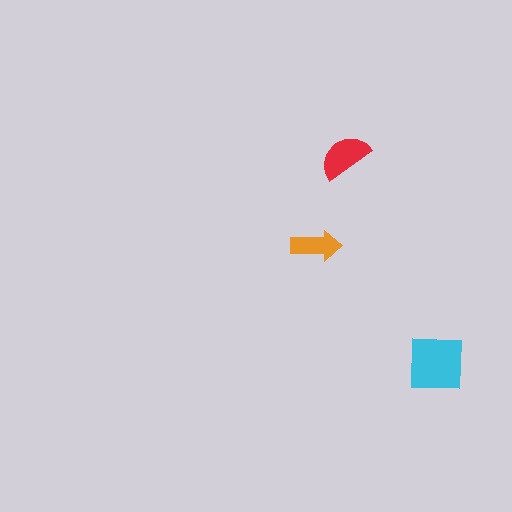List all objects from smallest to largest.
The orange arrow, the red semicircle, the cyan square.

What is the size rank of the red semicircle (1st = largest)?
2nd.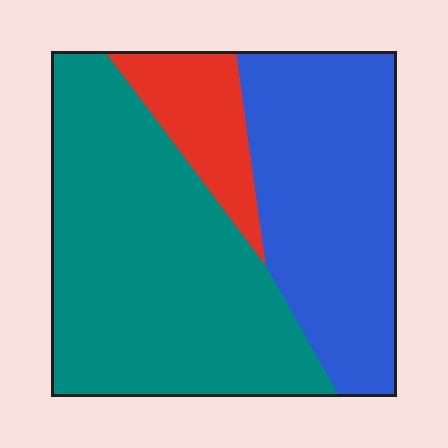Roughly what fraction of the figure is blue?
Blue takes up between a quarter and a half of the figure.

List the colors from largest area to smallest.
From largest to smallest: teal, blue, red.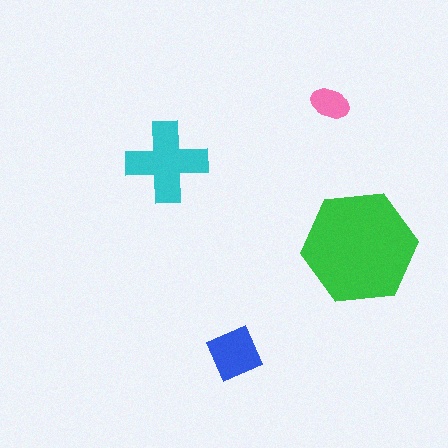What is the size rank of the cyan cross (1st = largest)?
2nd.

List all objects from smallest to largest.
The pink ellipse, the blue diamond, the cyan cross, the green hexagon.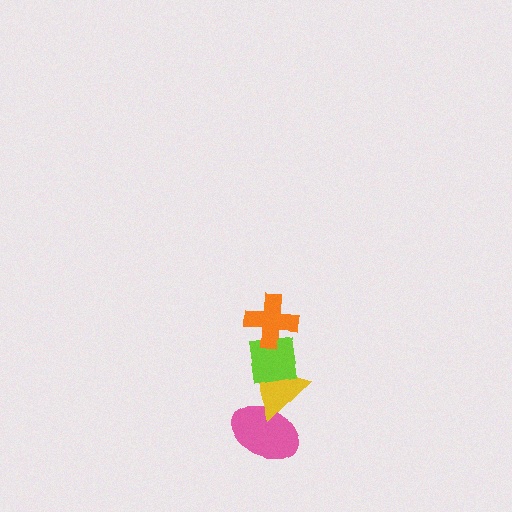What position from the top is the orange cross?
The orange cross is 1st from the top.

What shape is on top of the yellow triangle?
The lime square is on top of the yellow triangle.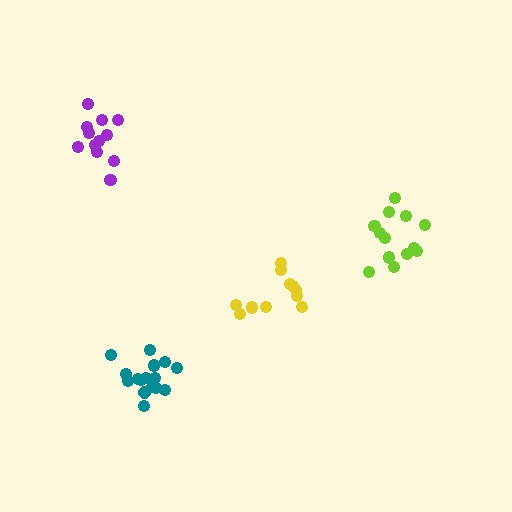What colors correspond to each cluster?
The clusters are colored: yellow, lime, purple, teal.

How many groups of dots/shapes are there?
There are 4 groups.